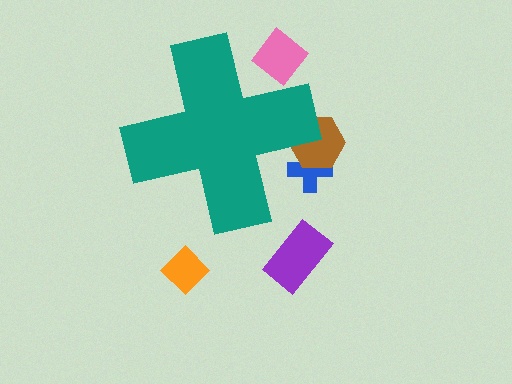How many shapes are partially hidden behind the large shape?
3 shapes are partially hidden.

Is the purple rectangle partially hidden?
No, the purple rectangle is fully visible.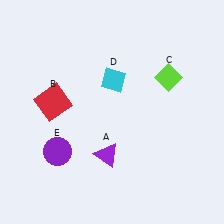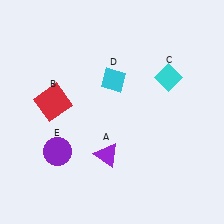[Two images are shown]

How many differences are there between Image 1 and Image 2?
There is 1 difference between the two images.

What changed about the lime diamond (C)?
In Image 1, C is lime. In Image 2, it changed to cyan.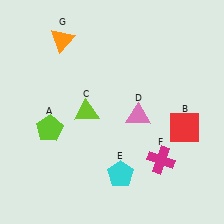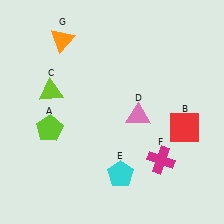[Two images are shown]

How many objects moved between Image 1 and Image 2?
1 object moved between the two images.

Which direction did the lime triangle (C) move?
The lime triangle (C) moved left.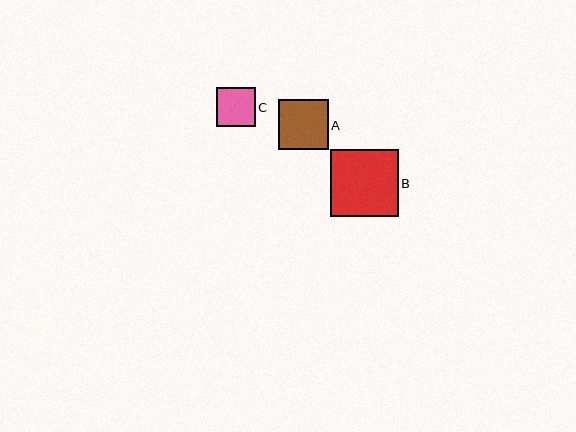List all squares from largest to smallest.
From largest to smallest: B, A, C.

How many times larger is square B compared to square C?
Square B is approximately 1.7 times the size of square C.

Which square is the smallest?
Square C is the smallest with a size of approximately 39 pixels.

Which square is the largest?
Square B is the largest with a size of approximately 67 pixels.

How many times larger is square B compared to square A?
Square B is approximately 1.4 times the size of square A.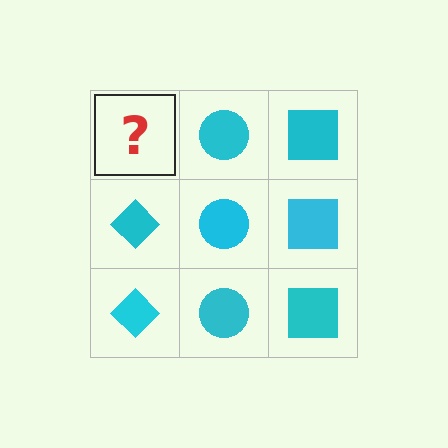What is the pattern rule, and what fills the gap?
The rule is that each column has a consistent shape. The gap should be filled with a cyan diamond.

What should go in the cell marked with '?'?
The missing cell should contain a cyan diamond.